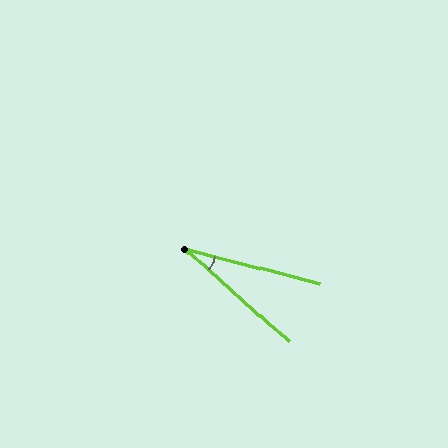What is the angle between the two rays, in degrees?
Approximately 27 degrees.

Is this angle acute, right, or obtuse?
It is acute.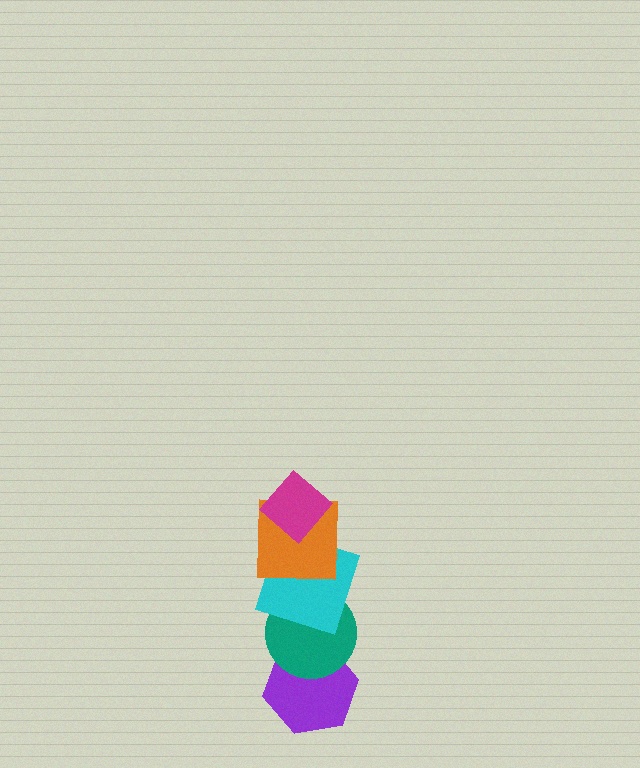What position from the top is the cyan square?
The cyan square is 3rd from the top.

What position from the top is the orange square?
The orange square is 2nd from the top.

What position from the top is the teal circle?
The teal circle is 4th from the top.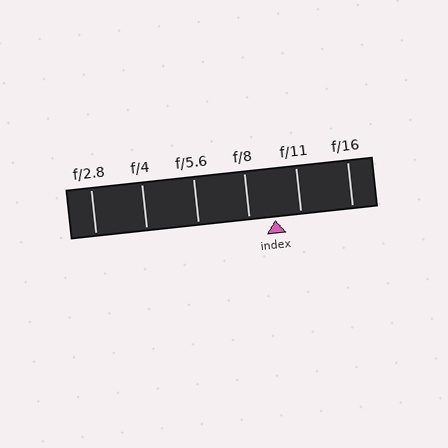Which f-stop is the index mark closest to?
The index mark is closest to f/11.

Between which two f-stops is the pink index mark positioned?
The index mark is between f/8 and f/11.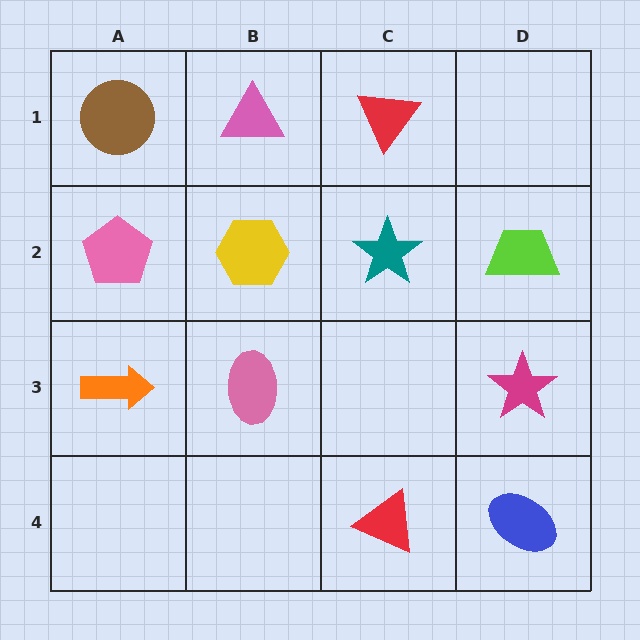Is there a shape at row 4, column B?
No, that cell is empty.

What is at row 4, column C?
A red triangle.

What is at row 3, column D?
A magenta star.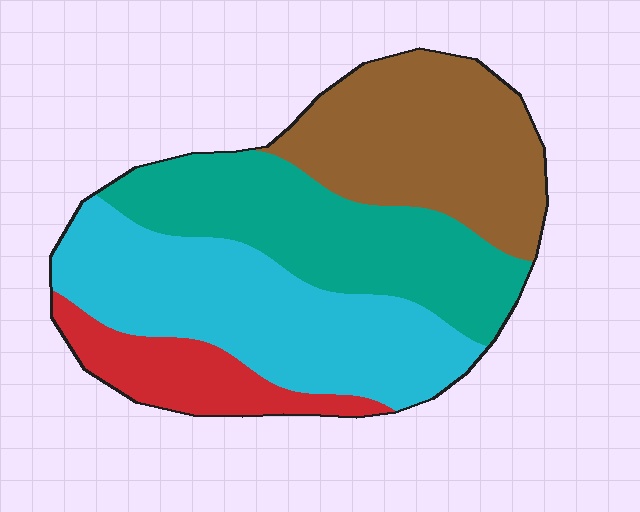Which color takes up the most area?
Cyan, at roughly 35%.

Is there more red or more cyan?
Cyan.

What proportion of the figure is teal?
Teal takes up about one quarter (1/4) of the figure.